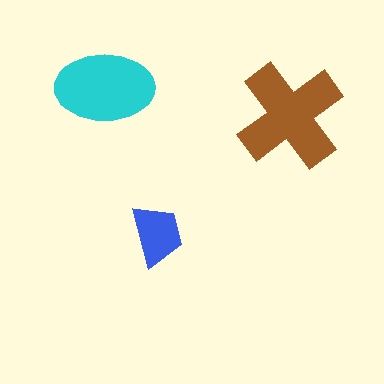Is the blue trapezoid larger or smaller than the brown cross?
Smaller.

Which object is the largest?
The brown cross.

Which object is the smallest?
The blue trapezoid.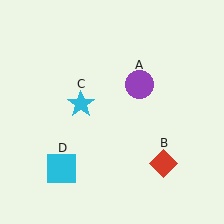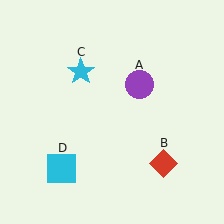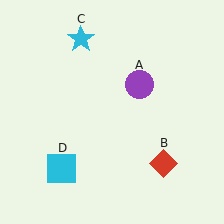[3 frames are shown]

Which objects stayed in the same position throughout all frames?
Purple circle (object A) and red diamond (object B) and cyan square (object D) remained stationary.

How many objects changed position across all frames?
1 object changed position: cyan star (object C).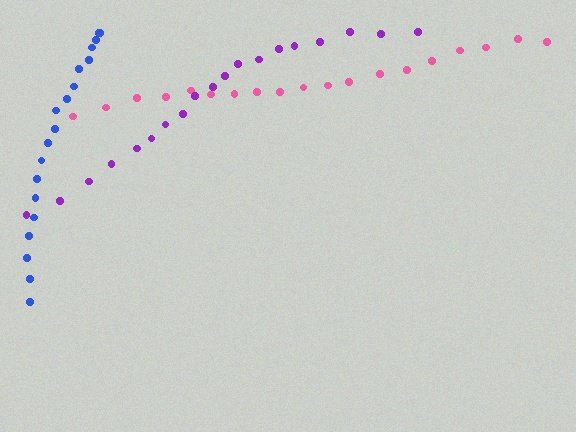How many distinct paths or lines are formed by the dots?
There are 3 distinct paths.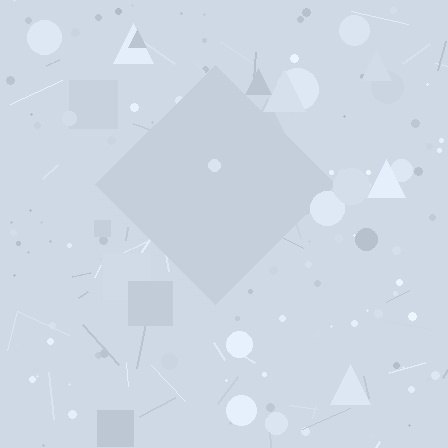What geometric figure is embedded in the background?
A diamond is embedded in the background.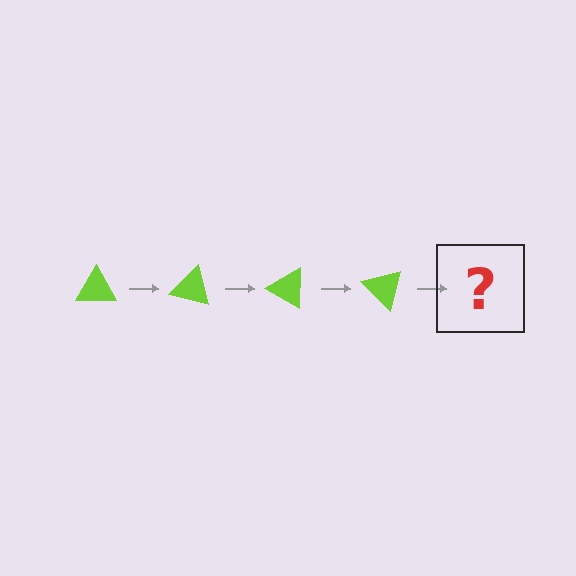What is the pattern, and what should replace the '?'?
The pattern is that the triangle rotates 15 degrees each step. The '?' should be a lime triangle rotated 60 degrees.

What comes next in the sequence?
The next element should be a lime triangle rotated 60 degrees.